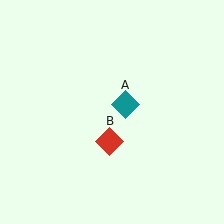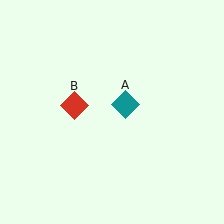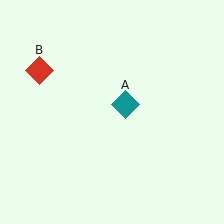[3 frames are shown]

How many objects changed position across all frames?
1 object changed position: red diamond (object B).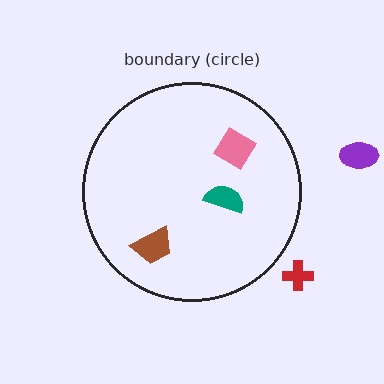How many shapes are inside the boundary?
3 inside, 2 outside.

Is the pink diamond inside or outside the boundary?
Inside.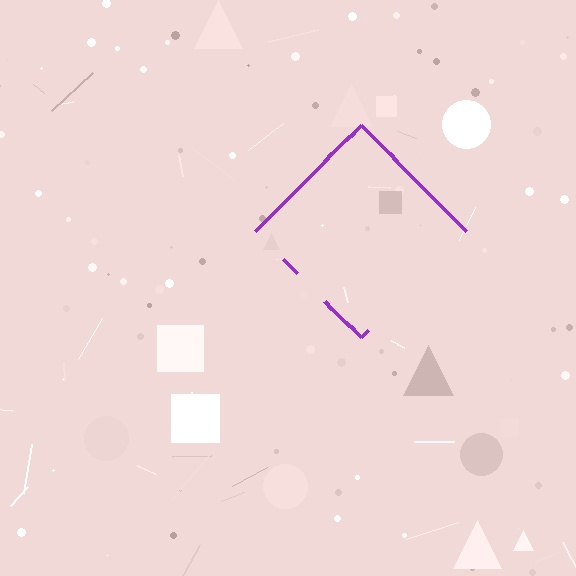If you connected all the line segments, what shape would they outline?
They would outline a diamond.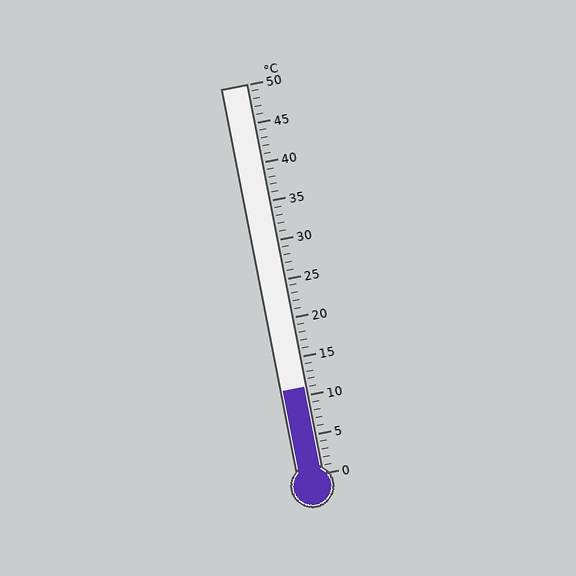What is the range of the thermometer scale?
The thermometer scale ranges from 0°C to 50°C.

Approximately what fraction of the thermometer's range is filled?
The thermometer is filled to approximately 20% of its range.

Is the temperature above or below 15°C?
The temperature is below 15°C.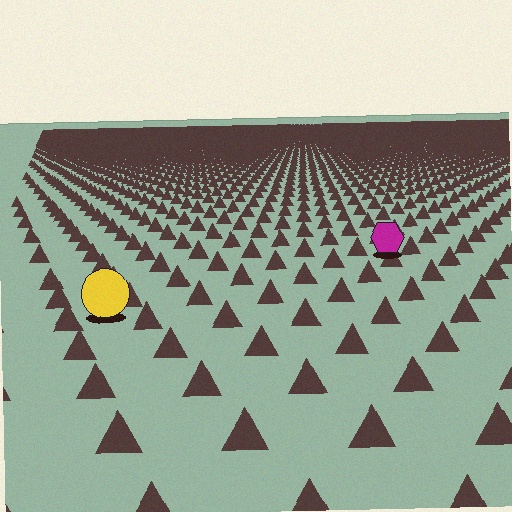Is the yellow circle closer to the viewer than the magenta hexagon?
Yes. The yellow circle is closer — you can tell from the texture gradient: the ground texture is coarser near it.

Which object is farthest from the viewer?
The magenta hexagon is farthest from the viewer. It appears smaller and the ground texture around it is denser.